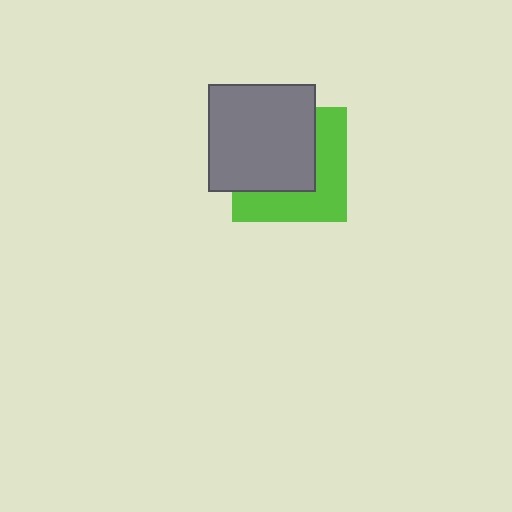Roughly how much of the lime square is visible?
About half of it is visible (roughly 47%).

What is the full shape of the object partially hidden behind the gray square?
The partially hidden object is a lime square.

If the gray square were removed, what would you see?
You would see the complete lime square.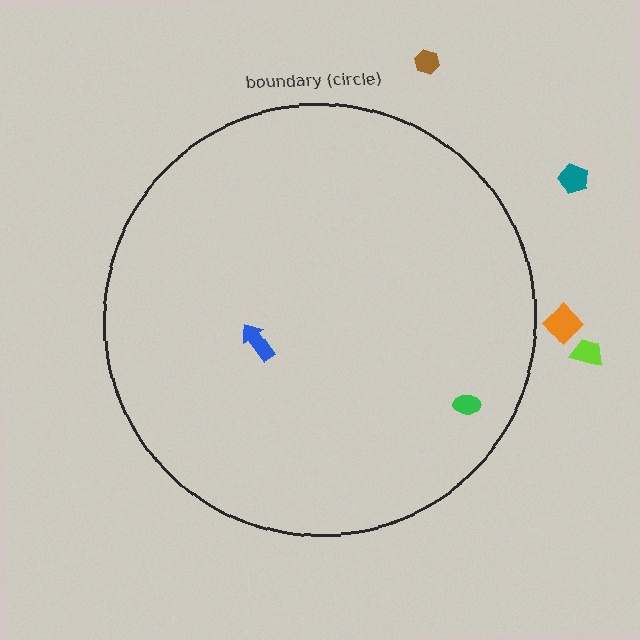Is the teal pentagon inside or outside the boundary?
Outside.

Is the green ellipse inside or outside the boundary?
Inside.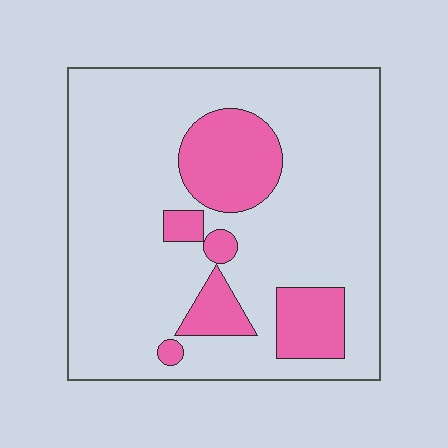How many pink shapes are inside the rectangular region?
6.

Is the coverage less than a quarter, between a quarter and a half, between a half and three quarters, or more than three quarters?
Less than a quarter.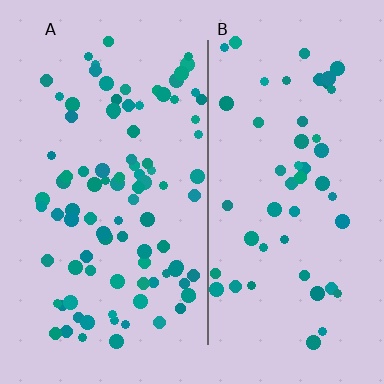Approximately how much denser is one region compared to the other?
Approximately 1.9× — region A over region B.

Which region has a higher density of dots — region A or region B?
A (the left).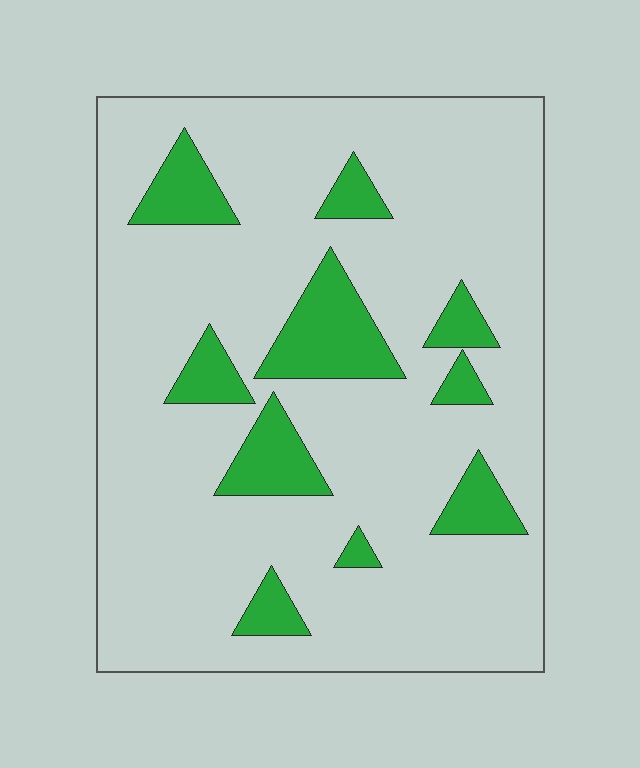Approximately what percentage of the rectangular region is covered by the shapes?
Approximately 15%.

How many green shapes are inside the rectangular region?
10.